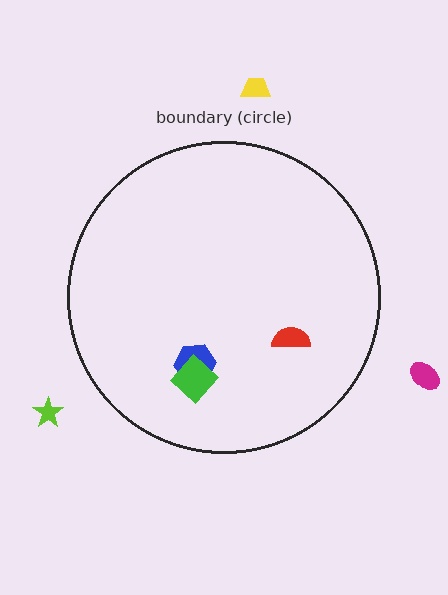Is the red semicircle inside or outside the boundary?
Inside.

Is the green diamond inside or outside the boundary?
Inside.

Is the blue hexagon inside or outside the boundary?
Inside.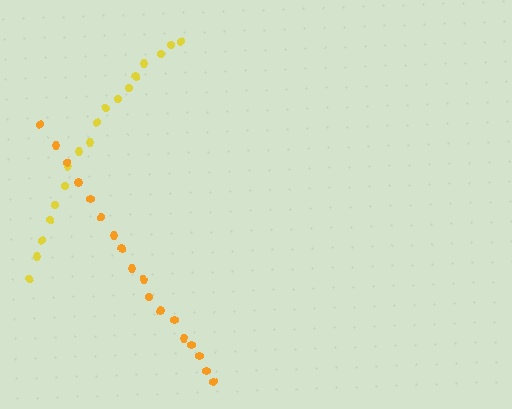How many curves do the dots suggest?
There are 2 distinct paths.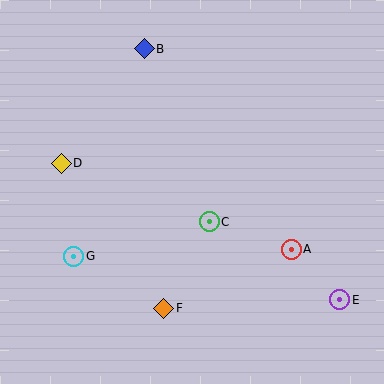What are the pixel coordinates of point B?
Point B is at (144, 49).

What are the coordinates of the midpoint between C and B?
The midpoint between C and B is at (177, 135).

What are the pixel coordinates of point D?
Point D is at (61, 163).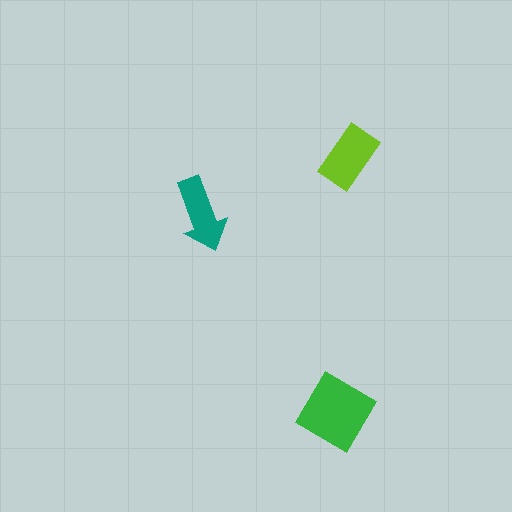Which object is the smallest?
The teal arrow.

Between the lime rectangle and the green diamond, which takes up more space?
The green diamond.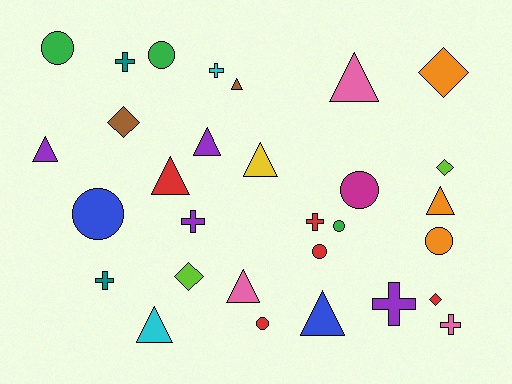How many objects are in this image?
There are 30 objects.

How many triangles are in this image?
There are 10 triangles.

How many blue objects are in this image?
There are 2 blue objects.